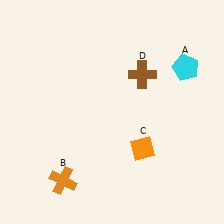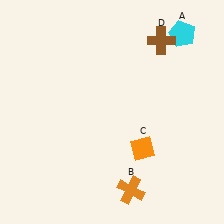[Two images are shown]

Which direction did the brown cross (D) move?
The brown cross (D) moved up.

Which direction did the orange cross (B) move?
The orange cross (B) moved right.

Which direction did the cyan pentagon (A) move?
The cyan pentagon (A) moved up.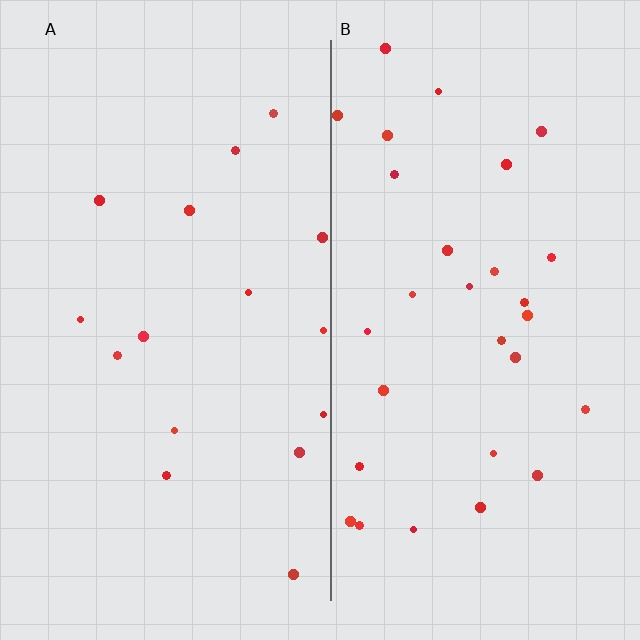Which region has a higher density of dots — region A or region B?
B (the right).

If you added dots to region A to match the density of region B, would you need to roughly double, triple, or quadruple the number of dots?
Approximately double.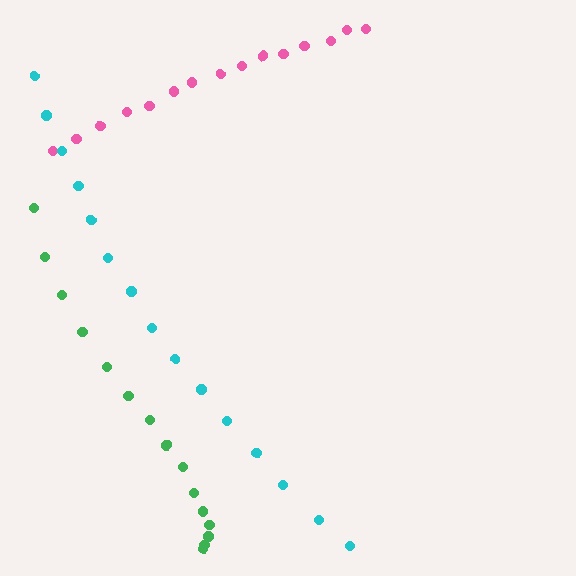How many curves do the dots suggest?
There are 3 distinct paths.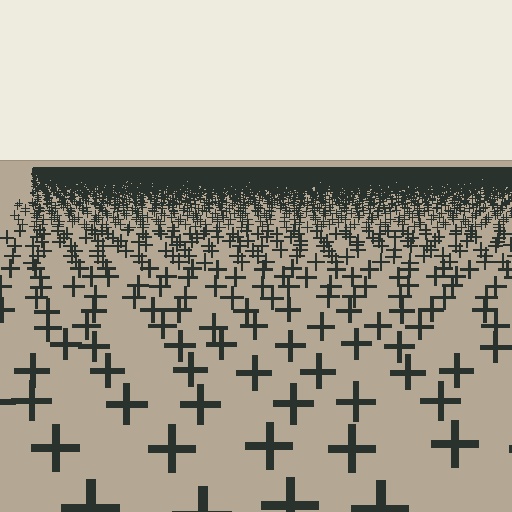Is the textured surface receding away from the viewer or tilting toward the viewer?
The surface is receding away from the viewer. Texture elements get smaller and denser toward the top.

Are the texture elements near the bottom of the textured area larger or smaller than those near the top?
Larger. Near the bottom, elements are closer to the viewer and appear at a bigger on-screen size.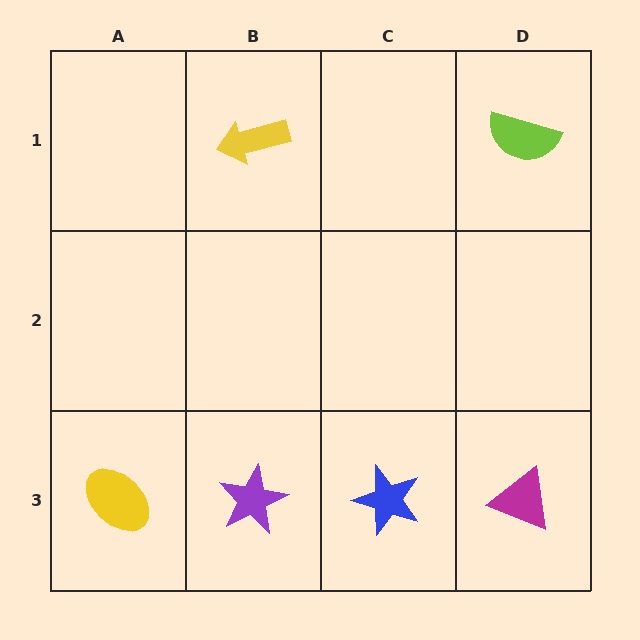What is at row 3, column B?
A purple star.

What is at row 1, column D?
A lime semicircle.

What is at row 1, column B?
A yellow arrow.